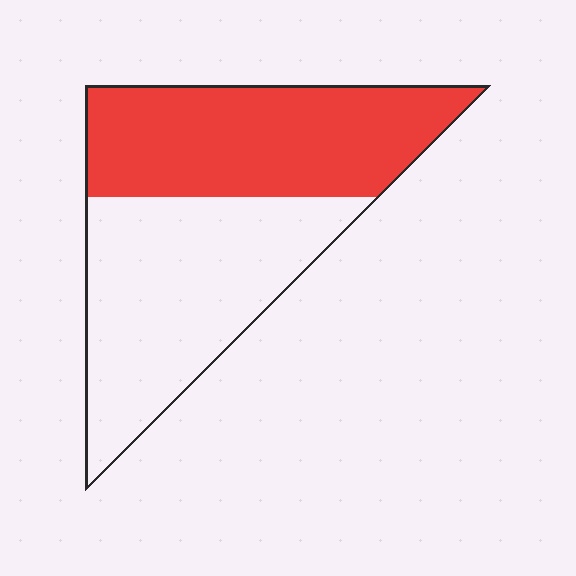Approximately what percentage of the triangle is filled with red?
Approximately 50%.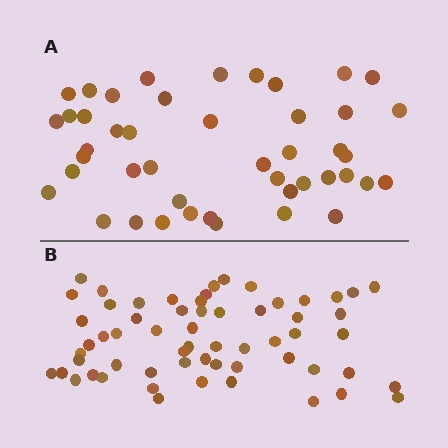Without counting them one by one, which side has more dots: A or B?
Region B (the bottom region) has more dots.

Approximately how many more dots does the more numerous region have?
Region B has approximately 15 more dots than region A.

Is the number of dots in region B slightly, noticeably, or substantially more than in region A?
Region B has noticeably more, but not dramatically so. The ratio is roughly 1.3 to 1.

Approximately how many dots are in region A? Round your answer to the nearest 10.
About 40 dots. (The exact count is 45, which rounds to 40.)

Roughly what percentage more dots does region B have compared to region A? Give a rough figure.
About 35% more.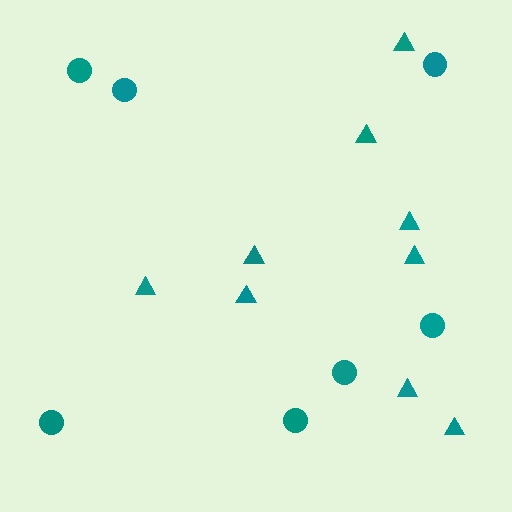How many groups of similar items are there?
There are 2 groups: one group of circles (7) and one group of triangles (9).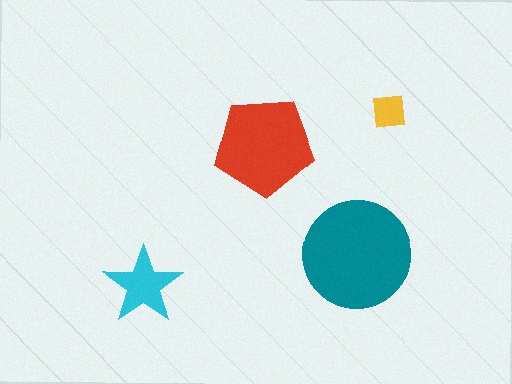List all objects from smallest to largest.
The yellow square, the cyan star, the red pentagon, the teal circle.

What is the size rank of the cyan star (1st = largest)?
3rd.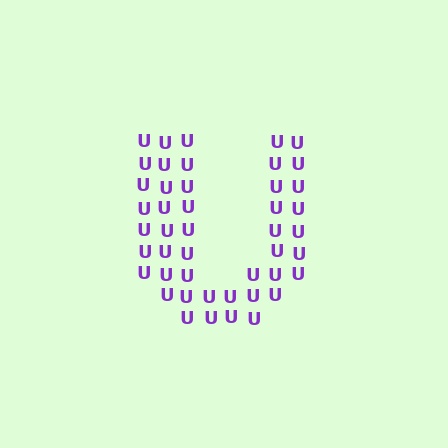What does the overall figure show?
The overall figure shows the letter U.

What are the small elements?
The small elements are letter U's.